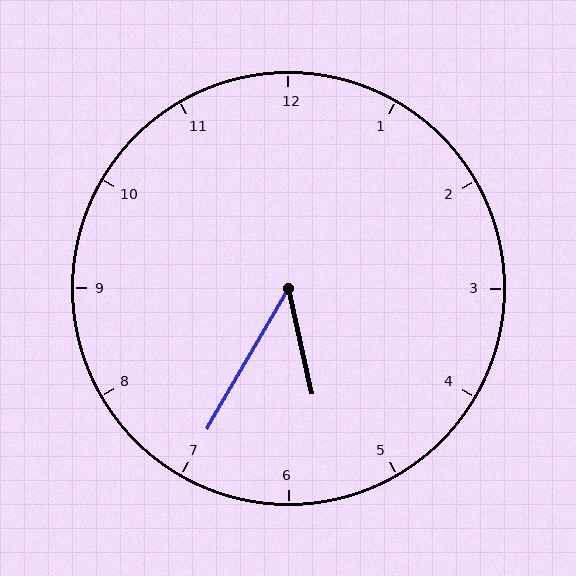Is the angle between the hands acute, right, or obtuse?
It is acute.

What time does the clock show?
5:35.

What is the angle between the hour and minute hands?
Approximately 42 degrees.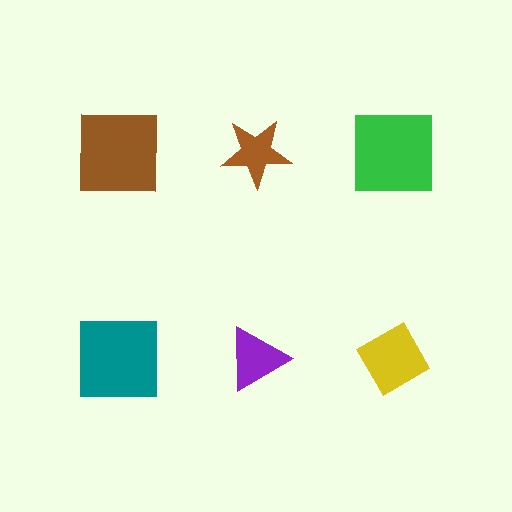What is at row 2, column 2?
A purple triangle.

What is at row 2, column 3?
A yellow diamond.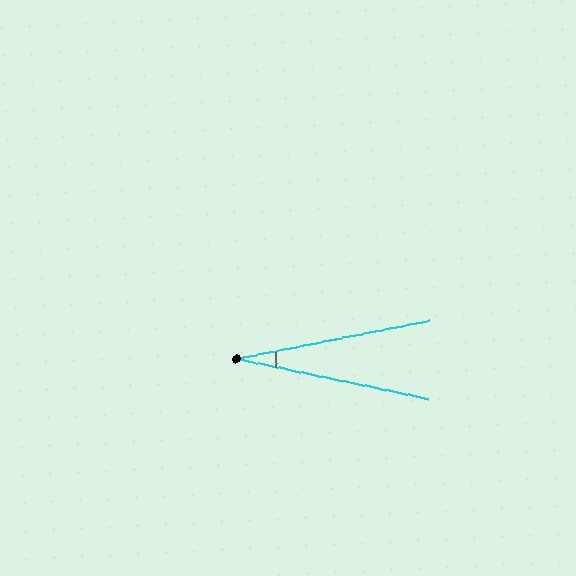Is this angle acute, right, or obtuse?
It is acute.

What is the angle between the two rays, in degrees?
Approximately 23 degrees.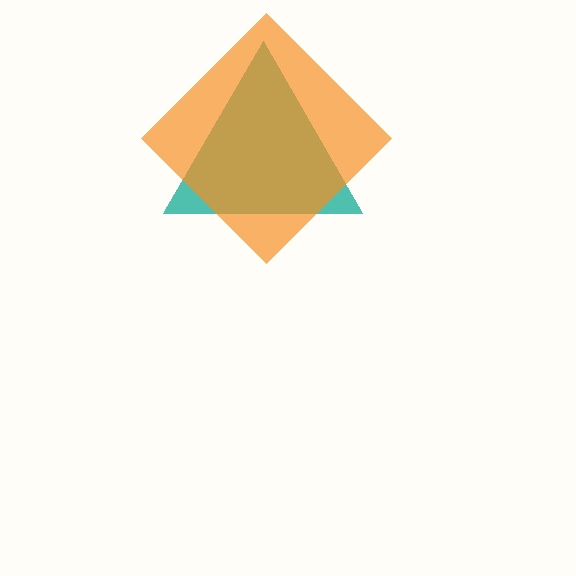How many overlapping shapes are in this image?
There are 2 overlapping shapes in the image.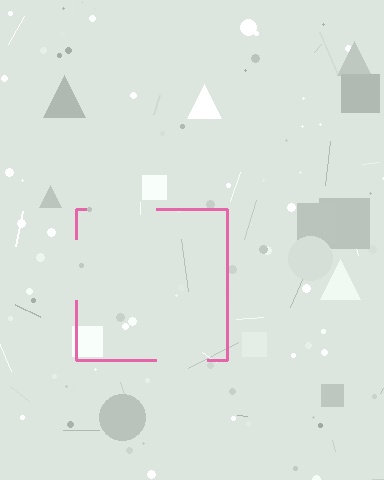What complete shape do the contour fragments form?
The contour fragments form a square.